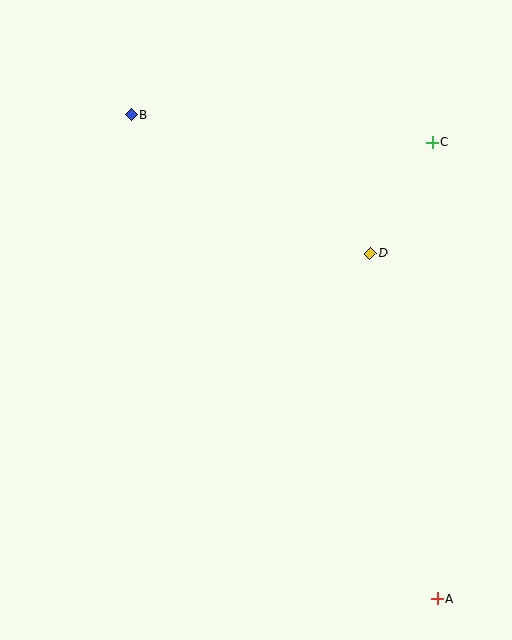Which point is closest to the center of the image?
Point D at (370, 253) is closest to the center.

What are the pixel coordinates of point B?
Point B is at (131, 115).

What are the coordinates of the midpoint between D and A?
The midpoint between D and A is at (404, 426).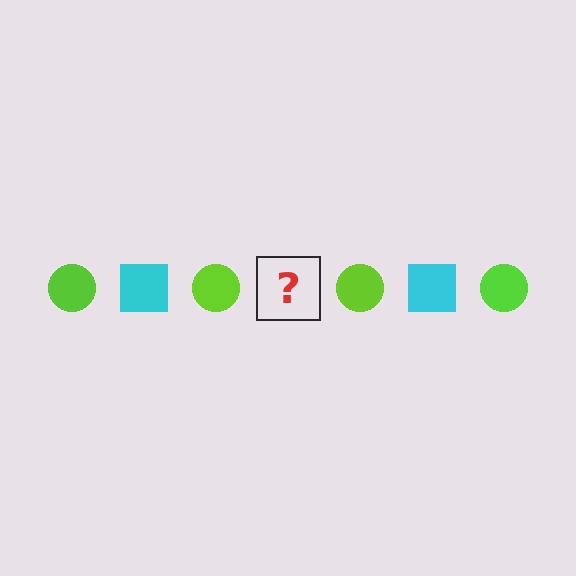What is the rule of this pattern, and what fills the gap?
The rule is that the pattern alternates between lime circle and cyan square. The gap should be filled with a cyan square.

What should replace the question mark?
The question mark should be replaced with a cyan square.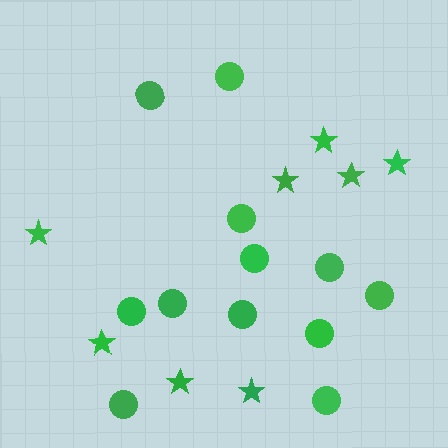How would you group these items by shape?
There are 2 groups: one group of circles (12) and one group of stars (8).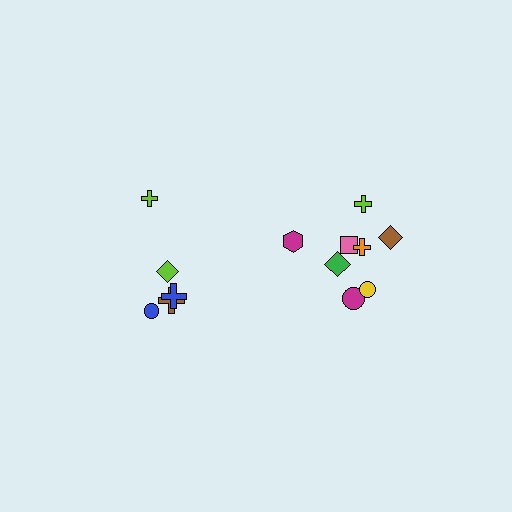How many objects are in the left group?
There are 5 objects.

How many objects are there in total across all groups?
There are 13 objects.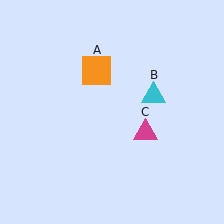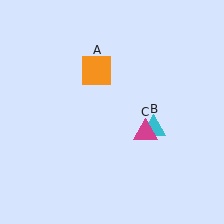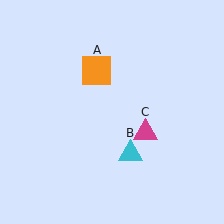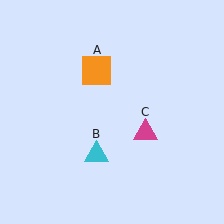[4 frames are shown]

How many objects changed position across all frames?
1 object changed position: cyan triangle (object B).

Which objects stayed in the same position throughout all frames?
Orange square (object A) and magenta triangle (object C) remained stationary.